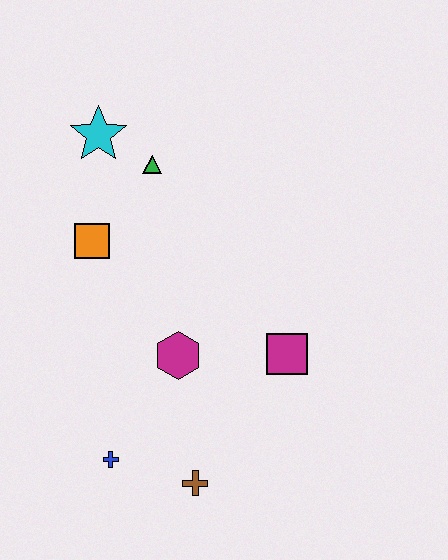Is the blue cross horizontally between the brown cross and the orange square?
Yes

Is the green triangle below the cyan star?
Yes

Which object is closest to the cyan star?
The green triangle is closest to the cyan star.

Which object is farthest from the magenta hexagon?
The cyan star is farthest from the magenta hexagon.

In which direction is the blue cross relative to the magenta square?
The blue cross is to the left of the magenta square.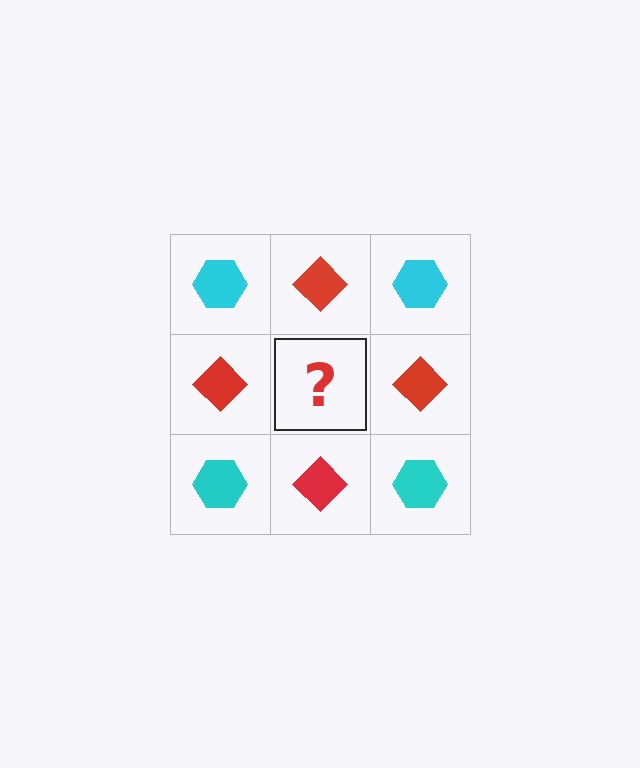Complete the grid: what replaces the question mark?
The question mark should be replaced with a cyan hexagon.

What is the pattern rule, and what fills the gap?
The rule is that it alternates cyan hexagon and red diamond in a checkerboard pattern. The gap should be filled with a cyan hexagon.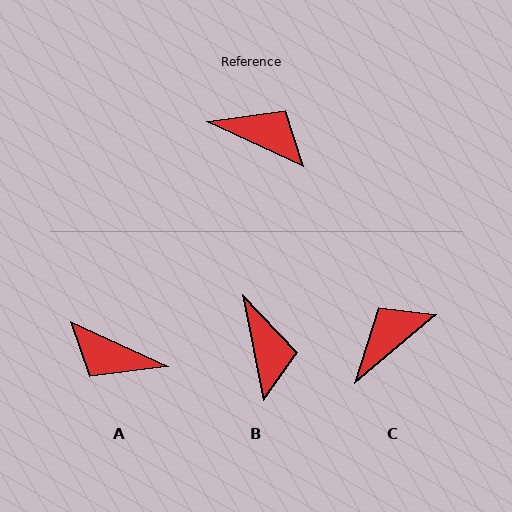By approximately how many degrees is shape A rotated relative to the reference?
Approximately 180 degrees clockwise.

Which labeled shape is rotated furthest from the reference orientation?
A, about 180 degrees away.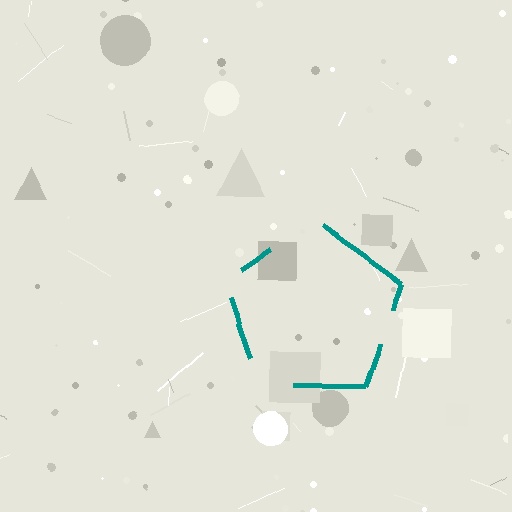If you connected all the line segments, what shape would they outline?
They would outline a pentagon.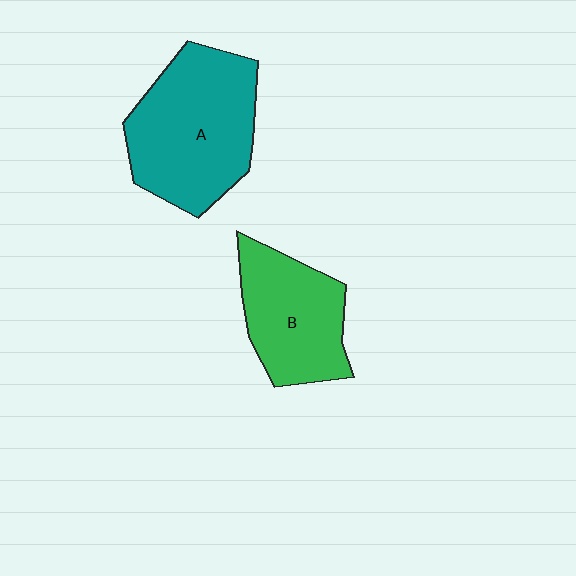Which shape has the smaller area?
Shape B (green).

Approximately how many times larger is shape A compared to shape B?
Approximately 1.4 times.